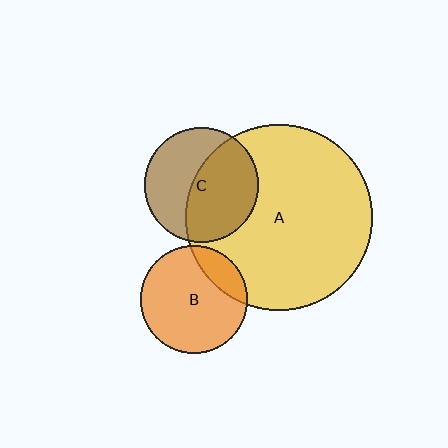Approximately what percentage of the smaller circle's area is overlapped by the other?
Approximately 55%.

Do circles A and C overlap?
Yes.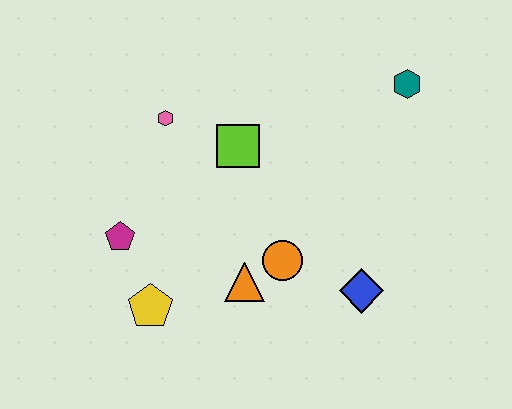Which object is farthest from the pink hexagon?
The blue diamond is farthest from the pink hexagon.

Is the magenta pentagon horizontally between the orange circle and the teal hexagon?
No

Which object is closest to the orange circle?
The orange triangle is closest to the orange circle.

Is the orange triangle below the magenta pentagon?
Yes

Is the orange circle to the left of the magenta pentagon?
No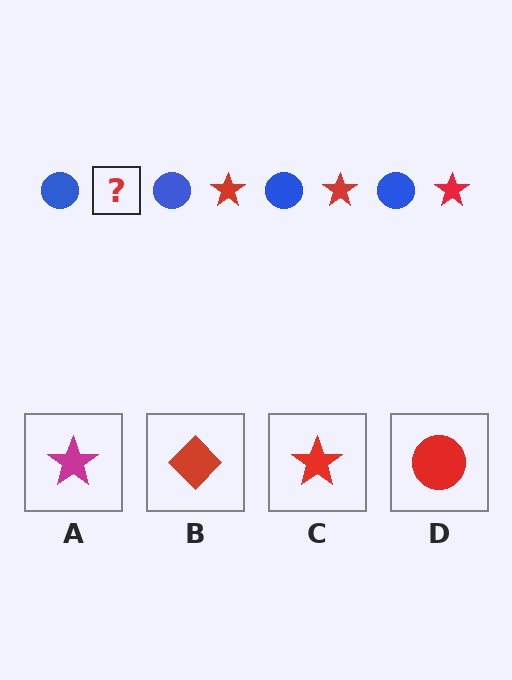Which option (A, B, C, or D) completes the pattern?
C.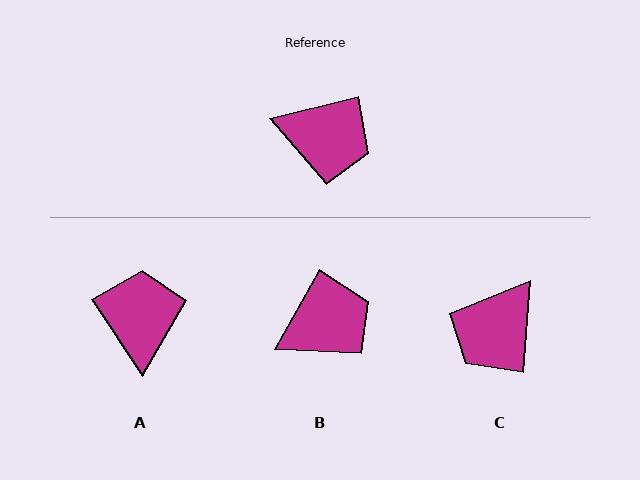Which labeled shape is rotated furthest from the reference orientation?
A, about 110 degrees away.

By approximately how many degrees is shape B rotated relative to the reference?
Approximately 47 degrees counter-clockwise.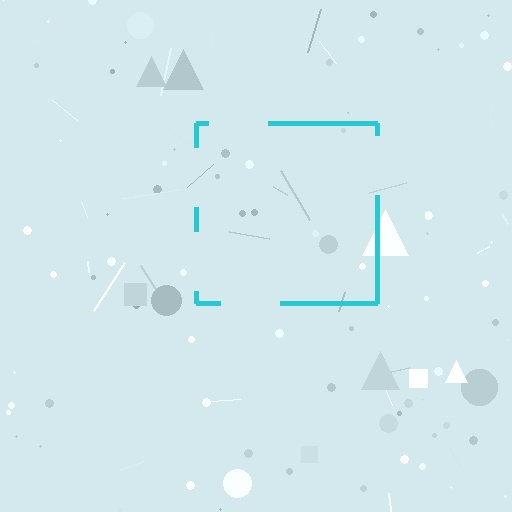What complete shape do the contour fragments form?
The contour fragments form a square.